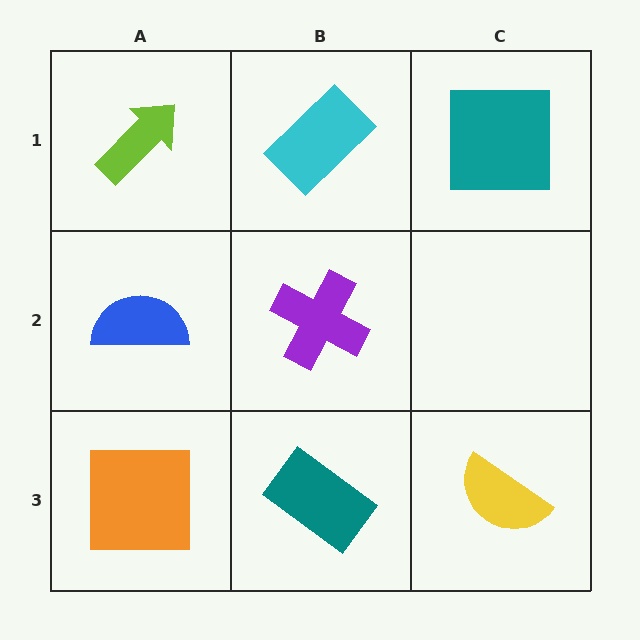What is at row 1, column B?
A cyan rectangle.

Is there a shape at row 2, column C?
No, that cell is empty.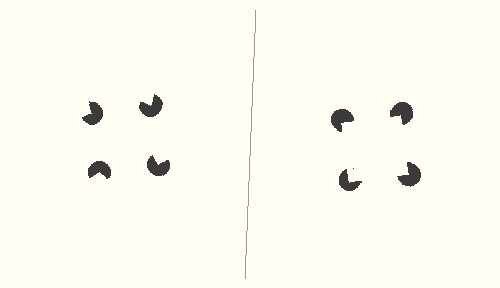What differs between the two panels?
The pac-man discs are positioned identically on both sides; only the wedge orientations differ. On the right they align to a square; on the left they are misaligned.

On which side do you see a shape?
An illusory square appears on the right side. On the left side the wedge cuts are rotated, so no coherent shape forms.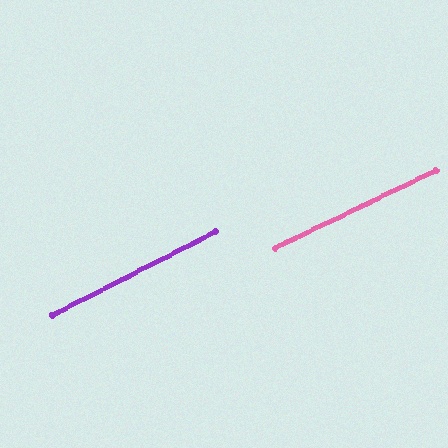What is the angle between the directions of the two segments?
Approximately 1 degree.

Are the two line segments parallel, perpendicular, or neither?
Parallel — their directions differ by only 1.4°.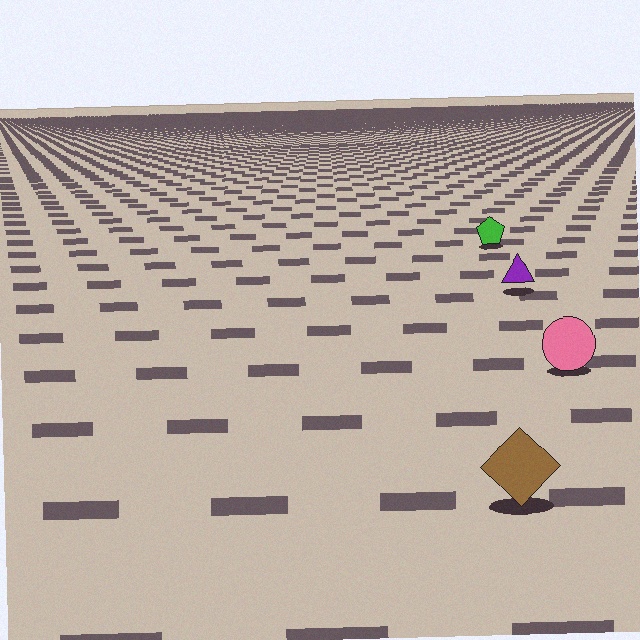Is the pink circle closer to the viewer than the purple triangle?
Yes. The pink circle is closer — you can tell from the texture gradient: the ground texture is coarser near it.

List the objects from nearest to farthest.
From nearest to farthest: the brown diamond, the pink circle, the purple triangle, the green pentagon.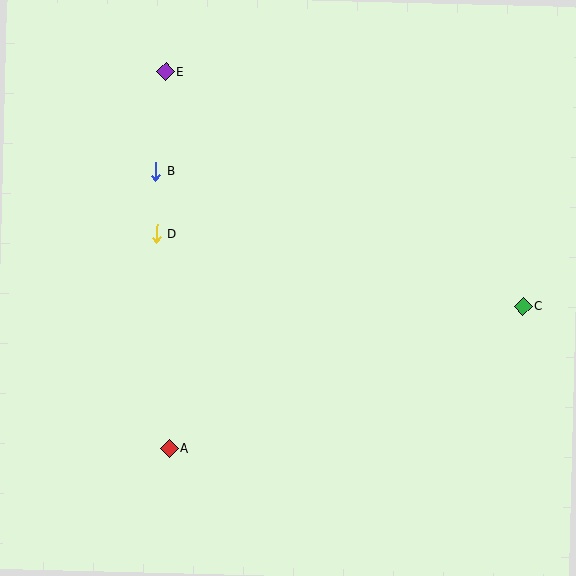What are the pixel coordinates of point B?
Point B is at (155, 171).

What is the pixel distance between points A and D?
The distance between A and D is 215 pixels.